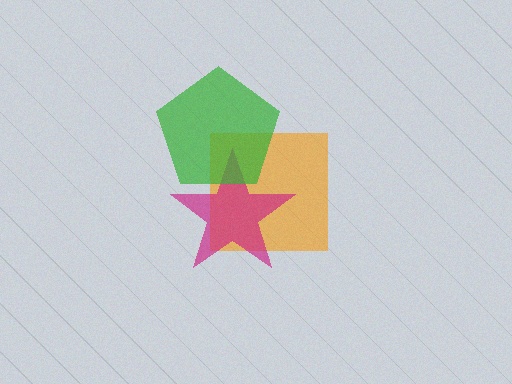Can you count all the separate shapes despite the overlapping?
Yes, there are 3 separate shapes.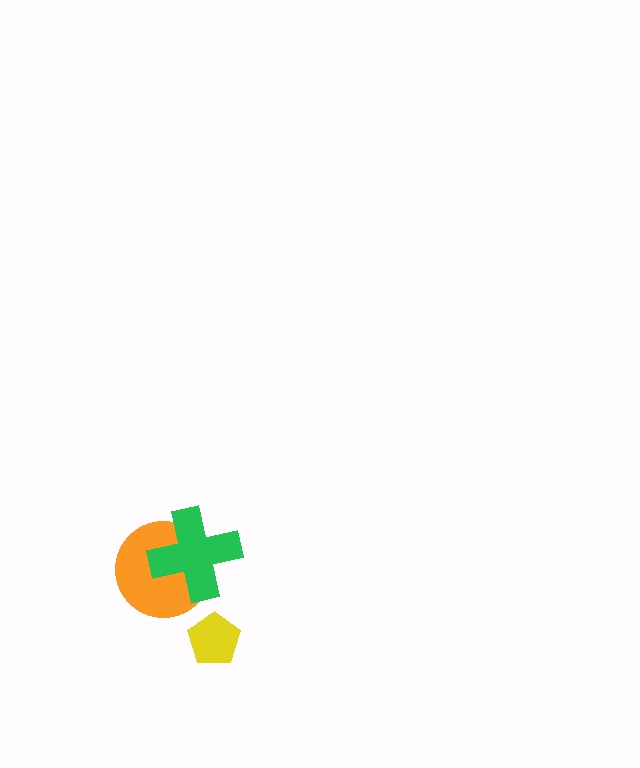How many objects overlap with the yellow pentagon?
0 objects overlap with the yellow pentagon.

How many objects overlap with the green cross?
1 object overlaps with the green cross.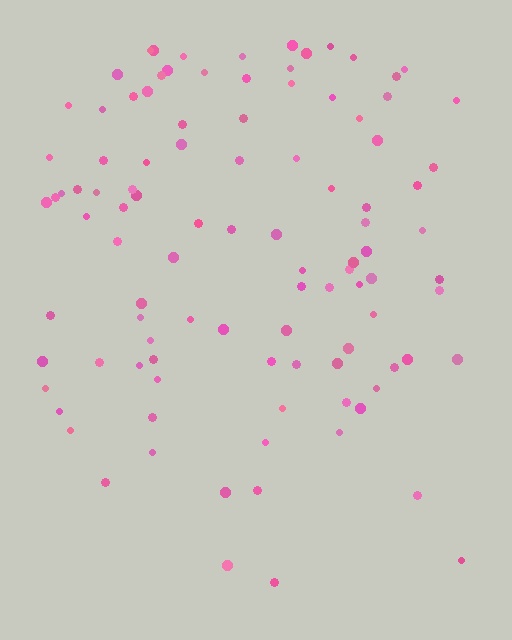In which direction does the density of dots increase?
From bottom to top, with the top side densest.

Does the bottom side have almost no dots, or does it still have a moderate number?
Still a moderate number, just noticeably fewer than the top.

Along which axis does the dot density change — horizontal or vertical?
Vertical.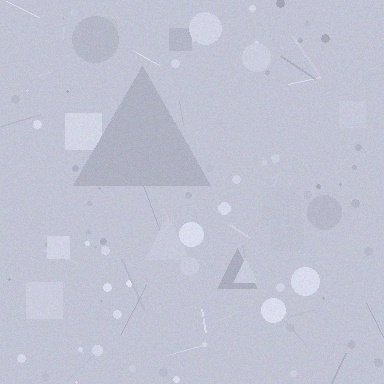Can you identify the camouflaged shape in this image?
The camouflaged shape is a triangle.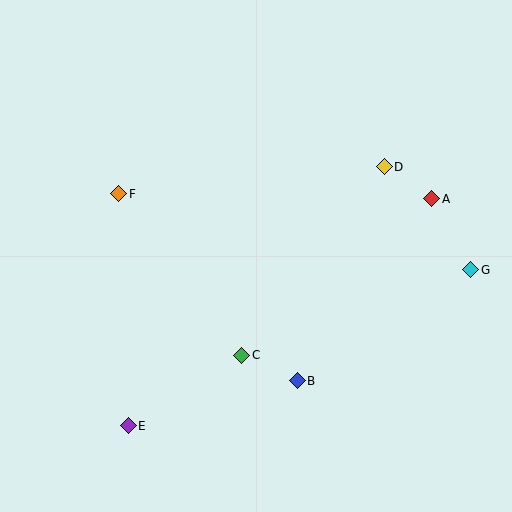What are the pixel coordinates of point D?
Point D is at (384, 167).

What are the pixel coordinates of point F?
Point F is at (119, 194).